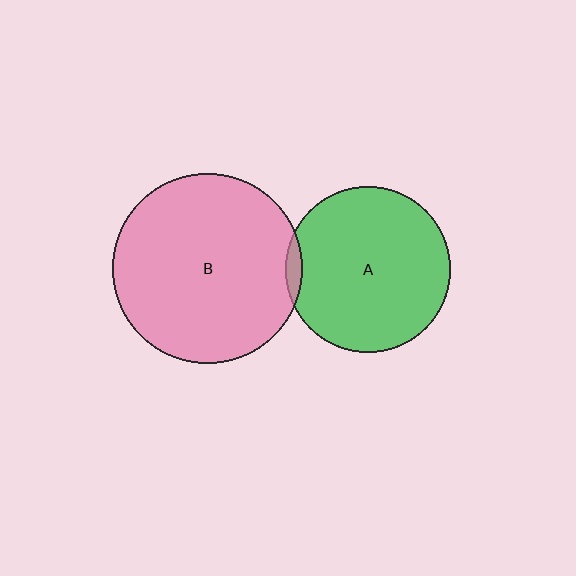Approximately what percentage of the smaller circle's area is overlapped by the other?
Approximately 5%.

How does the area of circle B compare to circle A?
Approximately 1.3 times.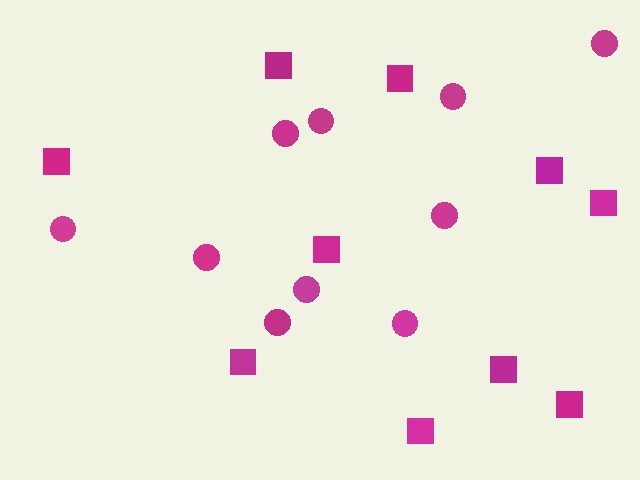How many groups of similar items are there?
There are 2 groups: one group of circles (10) and one group of squares (10).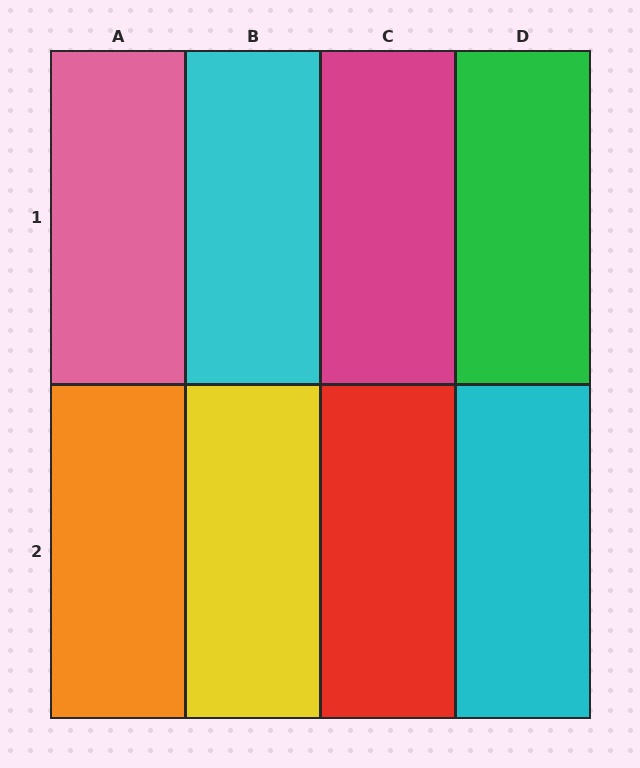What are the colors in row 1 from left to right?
Pink, cyan, magenta, green.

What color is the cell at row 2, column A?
Orange.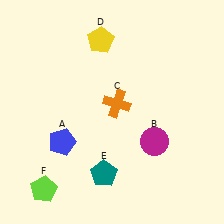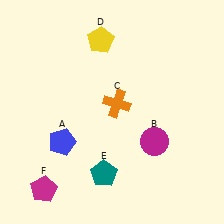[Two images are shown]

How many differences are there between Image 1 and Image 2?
There is 1 difference between the two images.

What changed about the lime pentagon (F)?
In Image 1, F is lime. In Image 2, it changed to magenta.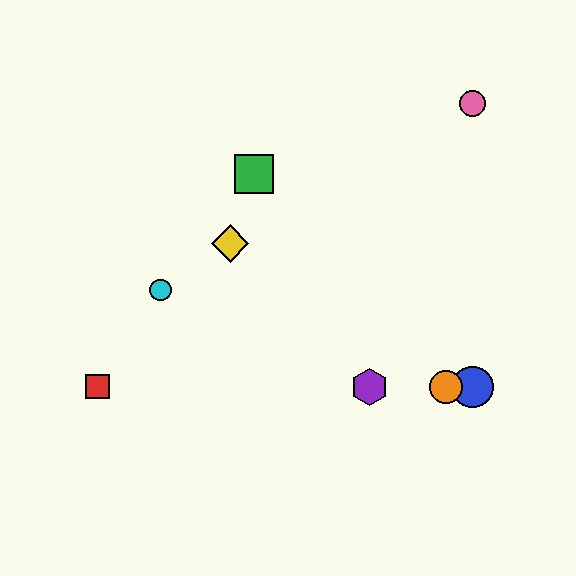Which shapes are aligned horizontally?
The red square, the blue circle, the purple hexagon, the orange circle are aligned horizontally.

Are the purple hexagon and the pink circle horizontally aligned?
No, the purple hexagon is at y≈387 and the pink circle is at y≈103.